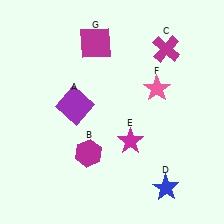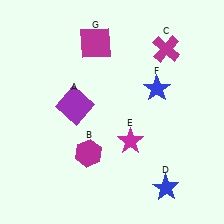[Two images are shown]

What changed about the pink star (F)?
In Image 1, F is pink. In Image 2, it changed to blue.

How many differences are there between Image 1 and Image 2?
There is 1 difference between the two images.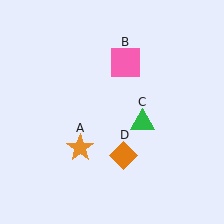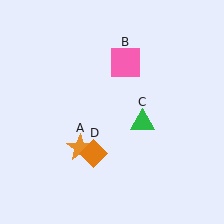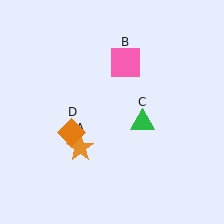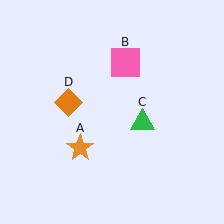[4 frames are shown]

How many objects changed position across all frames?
1 object changed position: orange diamond (object D).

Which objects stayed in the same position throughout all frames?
Orange star (object A) and pink square (object B) and green triangle (object C) remained stationary.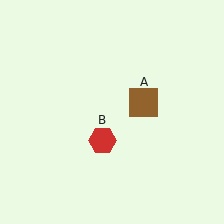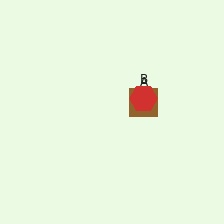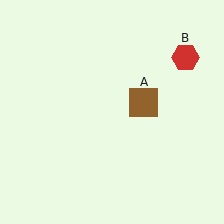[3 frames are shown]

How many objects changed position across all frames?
1 object changed position: red hexagon (object B).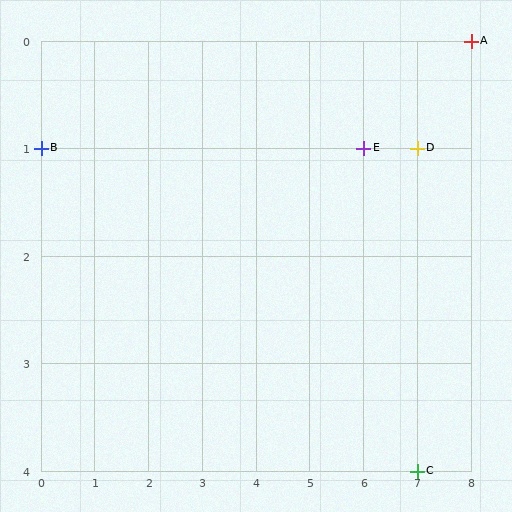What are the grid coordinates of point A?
Point A is at grid coordinates (8, 0).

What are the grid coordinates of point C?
Point C is at grid coordinates (7, 4).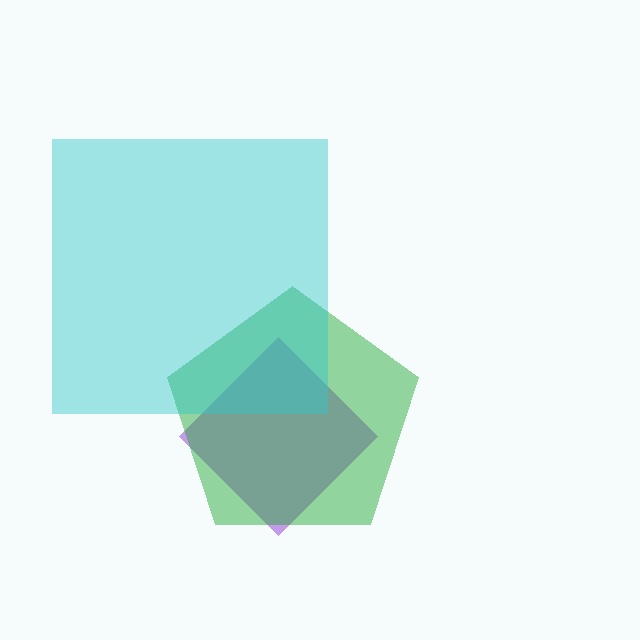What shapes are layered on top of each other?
The layered shapes are: a purple diamond, a green pentagon, a cyan square.